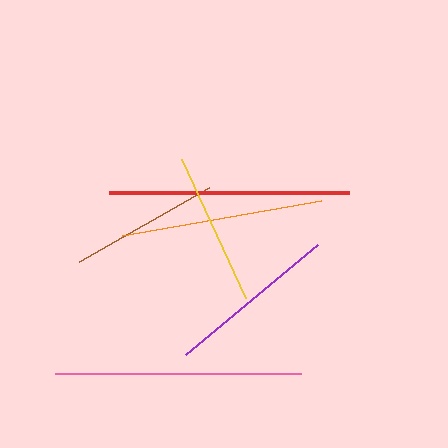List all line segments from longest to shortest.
From longest to shortest: pink, red, orange, purple, yellow, brown.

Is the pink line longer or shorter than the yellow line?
The pink line is longer than the yellow line.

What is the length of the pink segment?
The pink segment is approximately 246 pixels long.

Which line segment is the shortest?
The brown line is the shortest at approximately 150 pixels.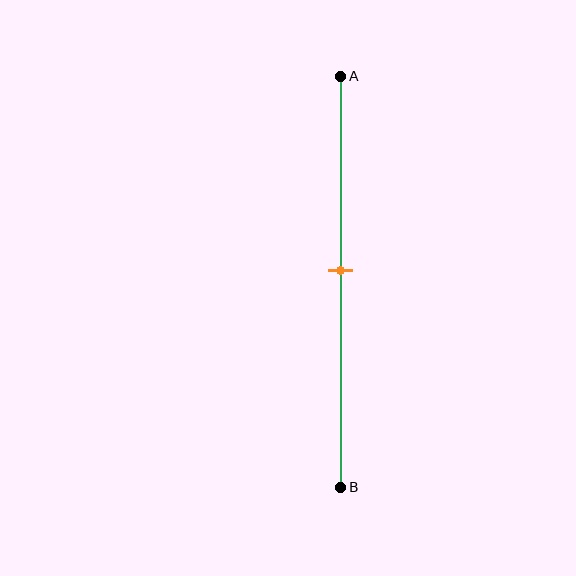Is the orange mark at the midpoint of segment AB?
Yes, the mark is approximately at the midpoint.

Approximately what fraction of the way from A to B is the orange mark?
The orange mark is approximately 45% of the way from A to B.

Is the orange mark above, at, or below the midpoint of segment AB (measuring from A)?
The orange mark is approximately at the midpoint of segment AB.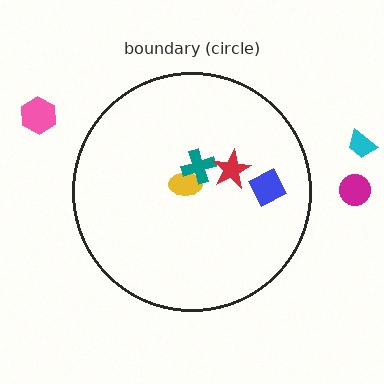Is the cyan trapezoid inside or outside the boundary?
Outside.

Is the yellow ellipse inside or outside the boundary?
Inside.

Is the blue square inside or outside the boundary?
Inside.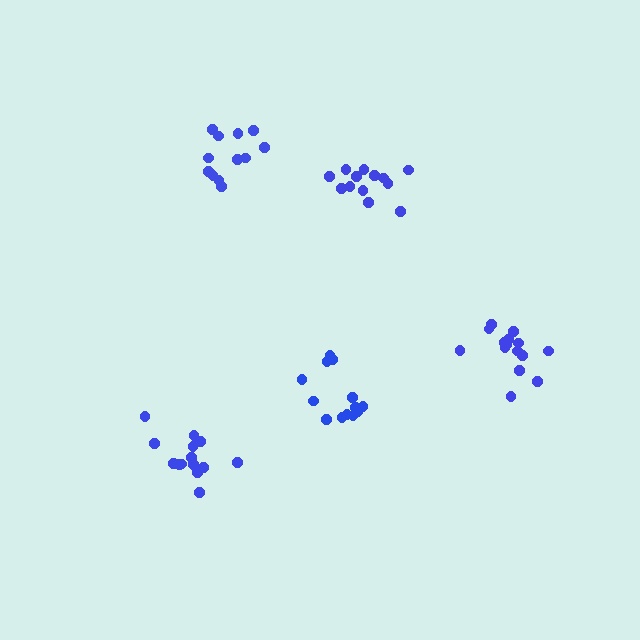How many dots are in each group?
Group 1: 13 dots, Group 2: 15 dots, Group 3: 12 dots, Group 4: 15 dots, Group 5: 13 dots (68 total).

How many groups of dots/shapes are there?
There are 5 groups.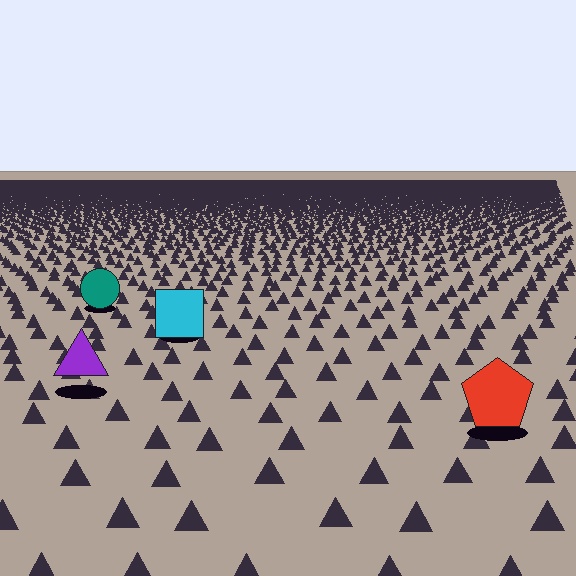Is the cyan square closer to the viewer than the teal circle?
Yes. The cyan square is closer — you can tell from the texture gradient: the ground texture is coarser near it.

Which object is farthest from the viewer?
The teal circle is farthest from the viewer. It appears smaller and the ground texture around it is denser.